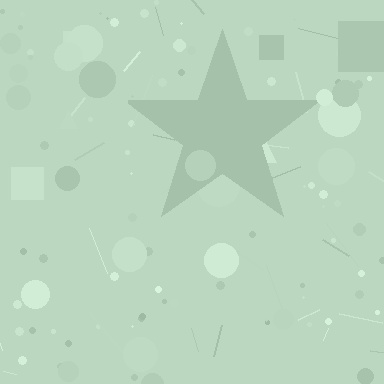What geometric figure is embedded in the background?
A star is embedded in the background.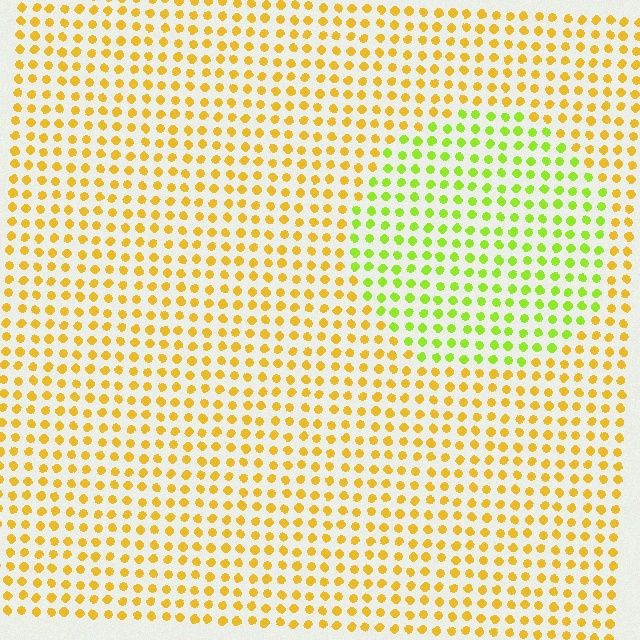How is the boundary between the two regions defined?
The boundary is defined purely by a slight shift in hue (about 43 degrees). Spacing, size, and orientation are identical on both sides.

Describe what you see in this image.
The image is filled with small yellow elements in a uniform arrangement. A circle-shaped region is visible where the elements are tinted to a slightly different hue, forming a subtle color boundary.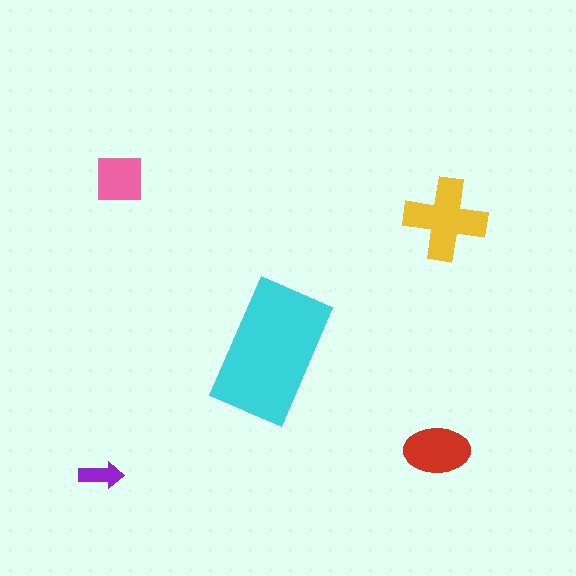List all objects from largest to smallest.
The cyan rectangle, the yellow cross, the red ellipse, the pink square, the purple arrow.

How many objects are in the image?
There are 5 objects in the image.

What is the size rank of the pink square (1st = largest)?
4th.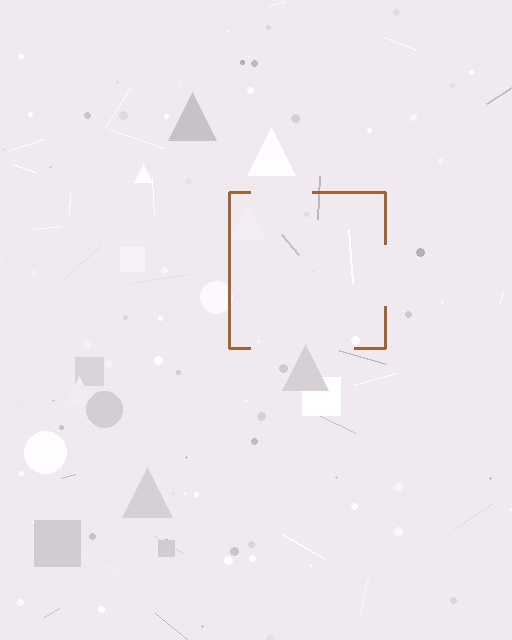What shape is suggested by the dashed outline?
The dashed outline suggests a square.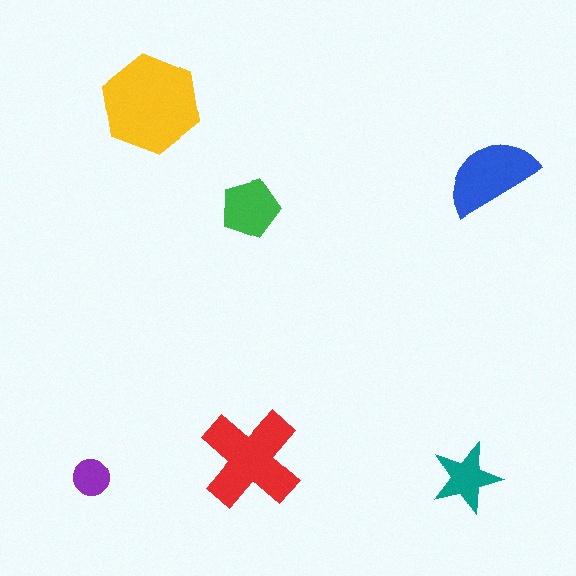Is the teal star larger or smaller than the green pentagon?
Smaller.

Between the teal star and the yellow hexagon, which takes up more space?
The yellow hexagon.